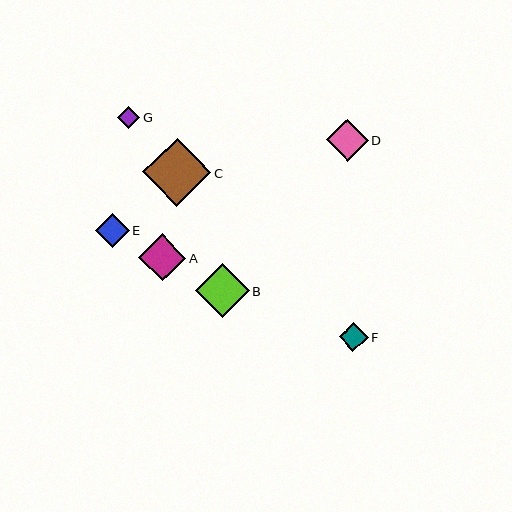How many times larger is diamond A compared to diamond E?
Diamond A is approximately 1.4 times the size of diamond E.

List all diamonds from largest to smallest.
From largest to smallest: C, B, A, D, E, F, G.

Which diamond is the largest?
Diamond C is the largest with a size of approximately 68 pixels.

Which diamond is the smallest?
Diamond G is the smallest with a size of approximately 22 pixels.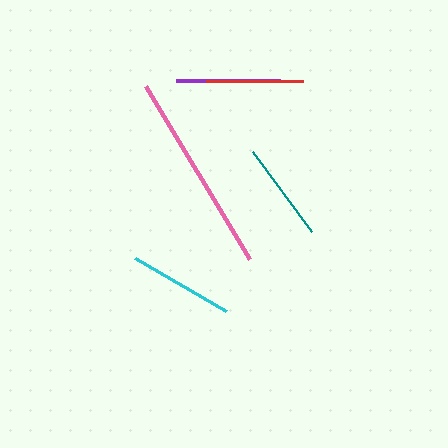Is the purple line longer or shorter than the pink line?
The pink line is longer than the purple line.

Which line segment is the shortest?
The red line is the shortest at approximately 97 pixels.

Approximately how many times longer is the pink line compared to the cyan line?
The pink line is approximately 1.9 times the length of the cyan line.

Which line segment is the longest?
The pink line is the longest at approximately 202 pixels.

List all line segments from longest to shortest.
From longest to shortest: pink, cyan, purple, teal, red.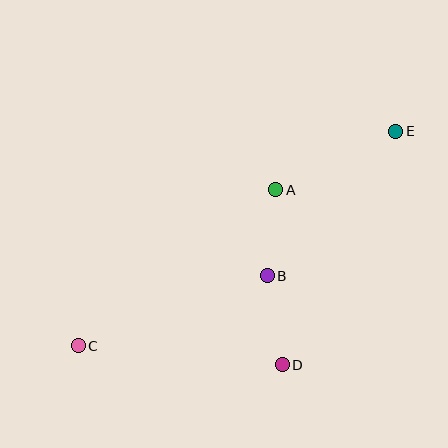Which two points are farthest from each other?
Points C and E are farthest from each other.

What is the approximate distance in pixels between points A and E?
The distance between A and E is approximately 134 pixels.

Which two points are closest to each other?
Points A and B are closest to each other.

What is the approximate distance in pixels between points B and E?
The distance between B and E is approximately 193 pixels.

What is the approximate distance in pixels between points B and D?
The distance between B and D is approximately 90 pixels.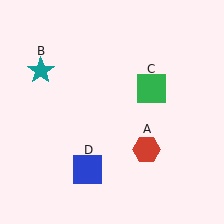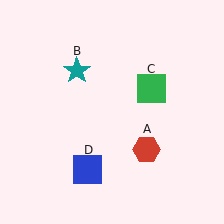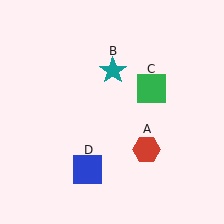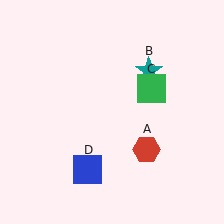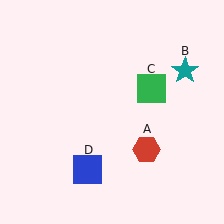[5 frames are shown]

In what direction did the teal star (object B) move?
The teal star (object B) moved right.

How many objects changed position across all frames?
1 object changed position: teal star (object B).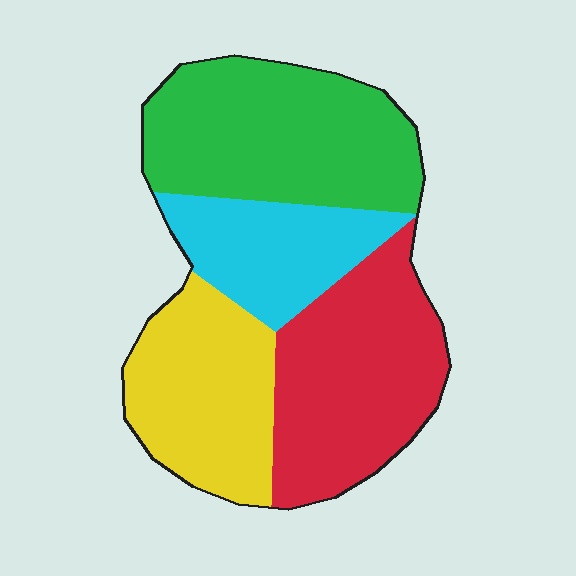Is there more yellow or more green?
Green.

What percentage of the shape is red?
Red covers about 30% of the shape.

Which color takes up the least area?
Cyan, at roughly 15%.